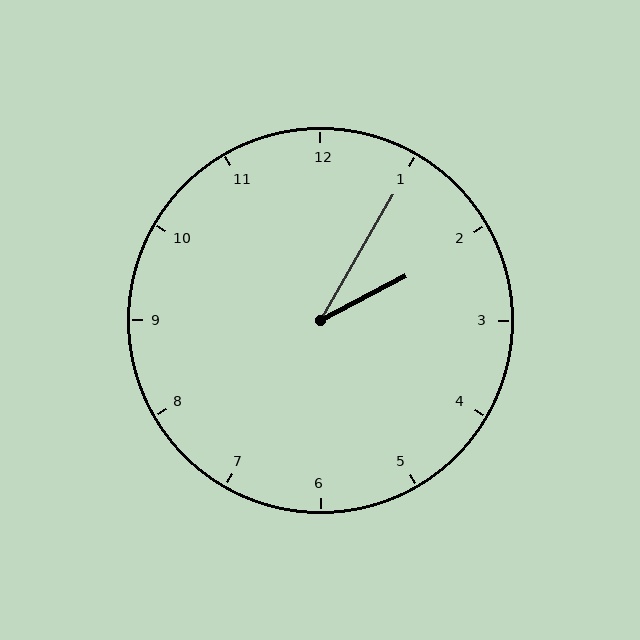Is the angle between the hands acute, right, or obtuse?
It is acute.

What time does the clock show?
2:05.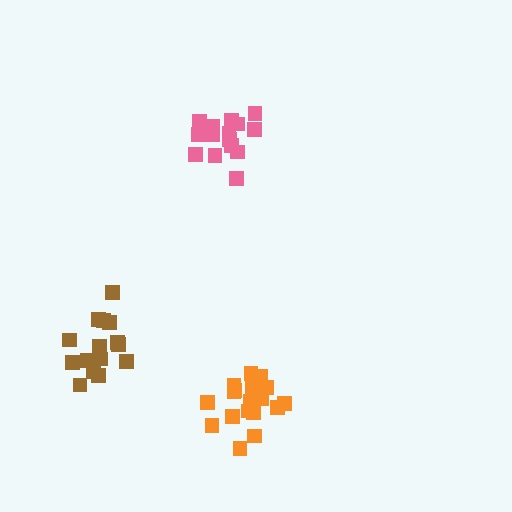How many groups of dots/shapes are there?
There are 3 groups.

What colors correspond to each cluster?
The clusters are colored: orange, pink, brown.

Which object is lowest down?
The orange cluster is bottommost.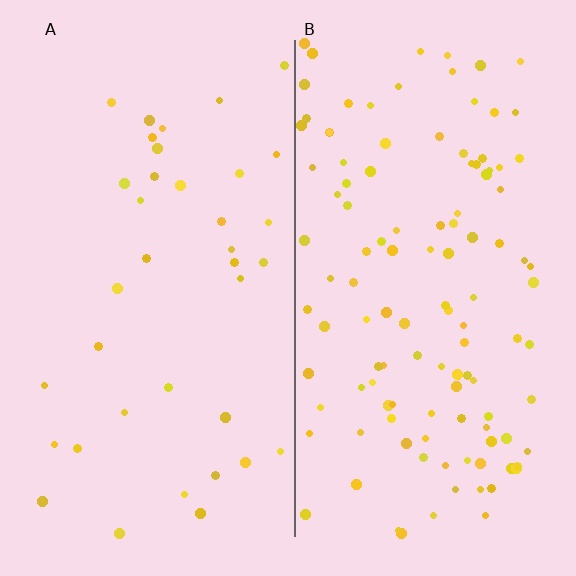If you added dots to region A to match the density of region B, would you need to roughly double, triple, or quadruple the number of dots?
Approximately triple.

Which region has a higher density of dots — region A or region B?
B (the right).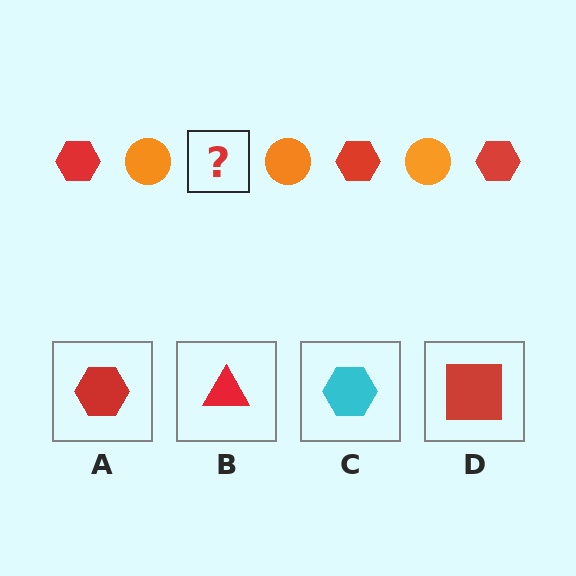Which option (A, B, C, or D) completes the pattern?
A.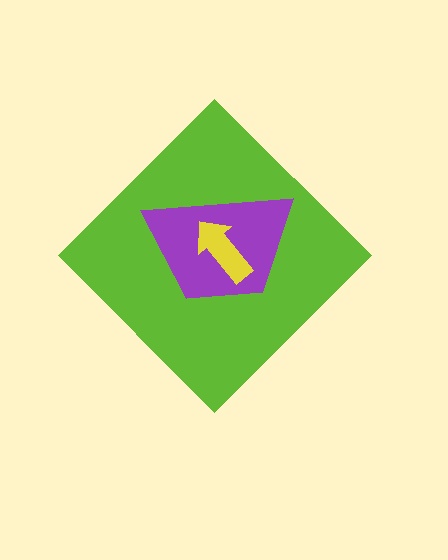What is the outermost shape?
The lime diamond.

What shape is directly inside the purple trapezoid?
The yellow arrow.